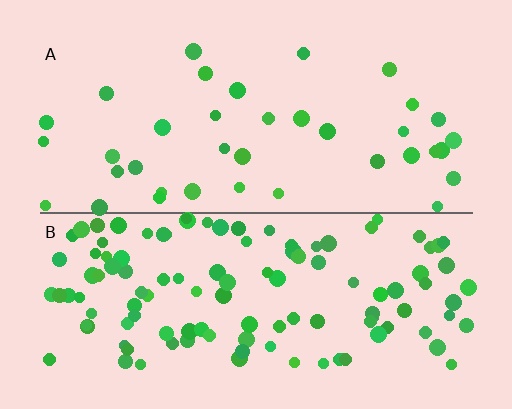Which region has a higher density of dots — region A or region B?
B (the bottom).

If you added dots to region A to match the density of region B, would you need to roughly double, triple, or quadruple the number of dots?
Approximately triple.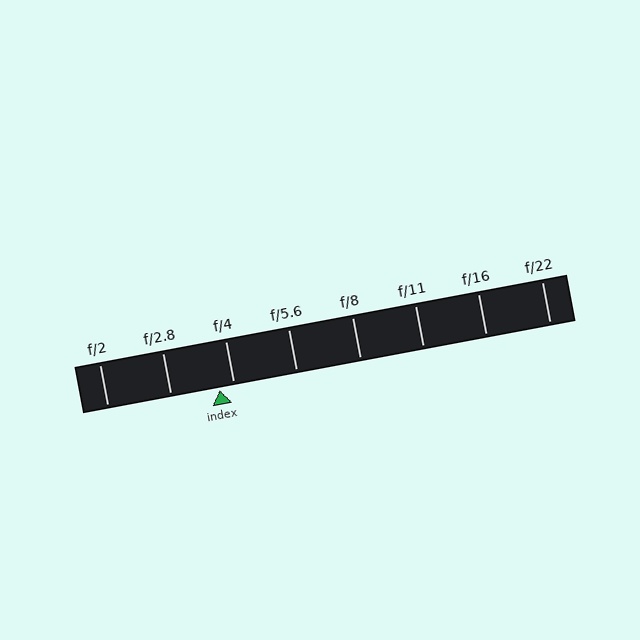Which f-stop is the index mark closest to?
The index mark is closest to f/4.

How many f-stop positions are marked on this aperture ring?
There are 8 f-stop positions marked.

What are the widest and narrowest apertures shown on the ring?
The widest aperture shown is f/2 and the narrowest is f/22.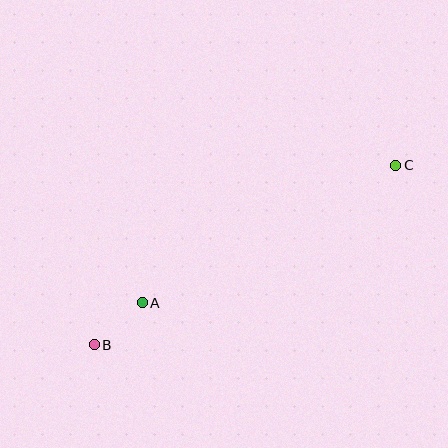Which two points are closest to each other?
Points A and B are closest to each other.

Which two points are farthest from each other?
Points B and C are farthest from each other.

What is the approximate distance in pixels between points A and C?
The distance between A and C is approximately 288 pixels.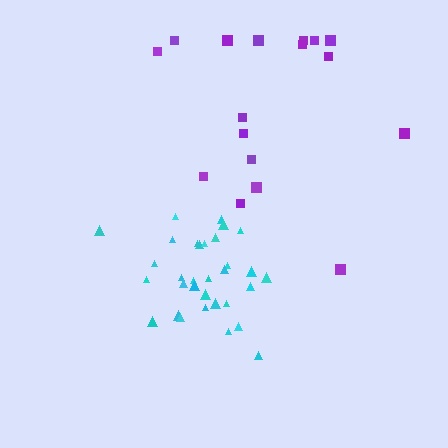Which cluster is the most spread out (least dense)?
Purple.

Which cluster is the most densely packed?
Cyan.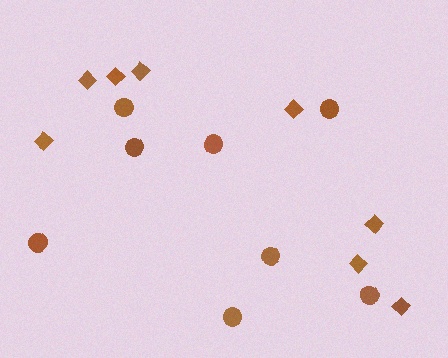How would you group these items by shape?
There are 2 groups: one group of circles (8) and one group of diamonds (8).